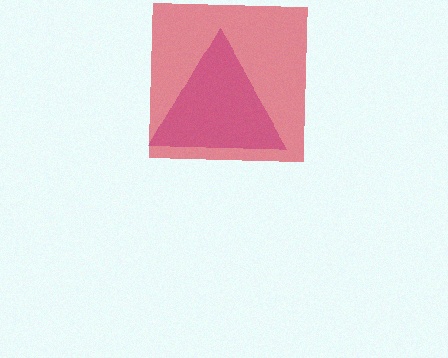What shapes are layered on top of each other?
The layered shapes are: a purple triangle, a red square.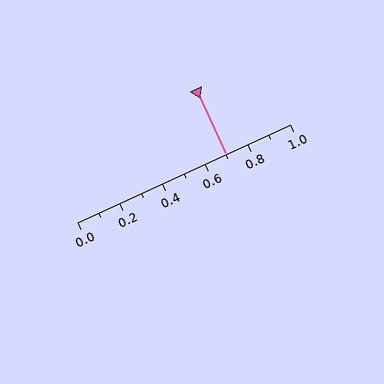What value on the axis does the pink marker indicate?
The marker indicates approximately 0.7.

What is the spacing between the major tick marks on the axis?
The major ticks are spaced 0.2 apart.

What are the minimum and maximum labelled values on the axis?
The axis runs from 0.0 to 1.0.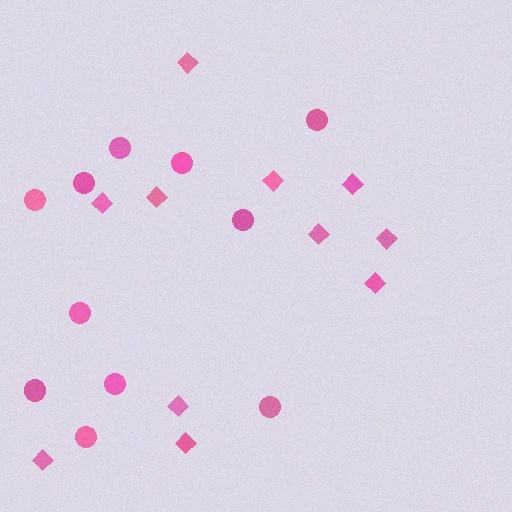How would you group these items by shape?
There are 2 groups: one group of diamonds (11) and one group of circles (11).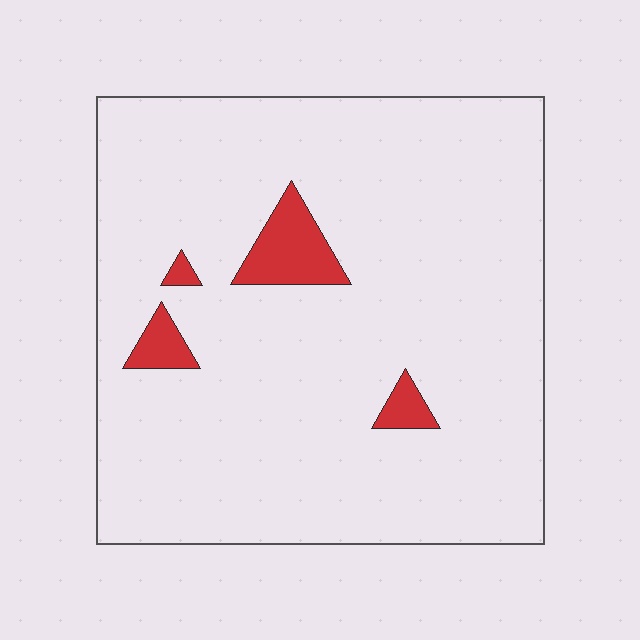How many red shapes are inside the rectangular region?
4.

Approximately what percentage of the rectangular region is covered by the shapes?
Approximately 5%.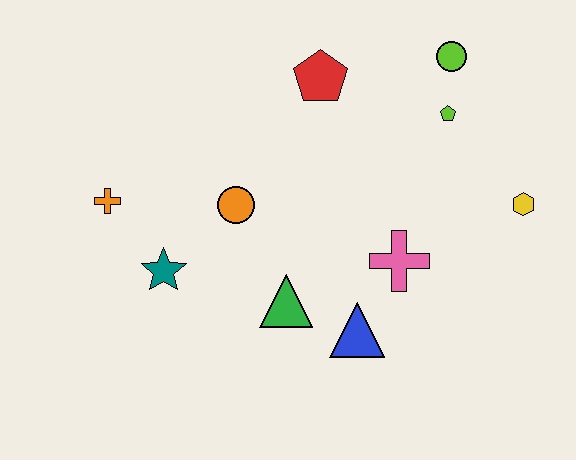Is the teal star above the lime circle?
No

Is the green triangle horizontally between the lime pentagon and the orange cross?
Yes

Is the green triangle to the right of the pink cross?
No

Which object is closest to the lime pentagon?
The lime circle is closest to the lime pentagon.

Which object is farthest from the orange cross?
The yellow hexagon is farthest from the orange cross.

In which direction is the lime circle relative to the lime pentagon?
The lime circle is above the lime pentagon.